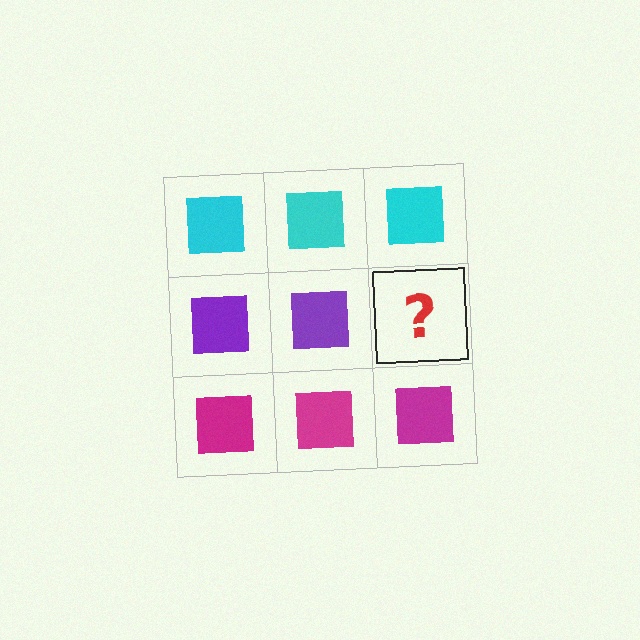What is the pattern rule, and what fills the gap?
The rule is that each row has a consistent color. The gap should be filled with a purple square.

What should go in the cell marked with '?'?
The missing cell should contain a purple square.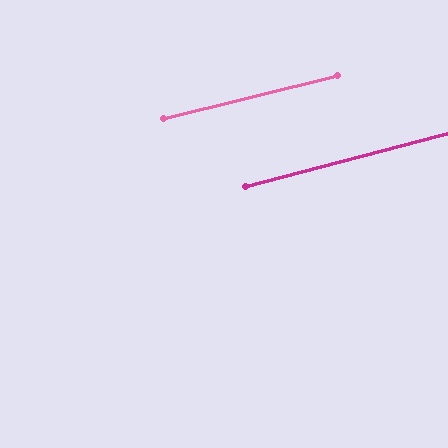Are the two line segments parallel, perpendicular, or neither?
Parallel — their directions differ by only 0.7°.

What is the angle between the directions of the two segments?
Approximately 1 degree.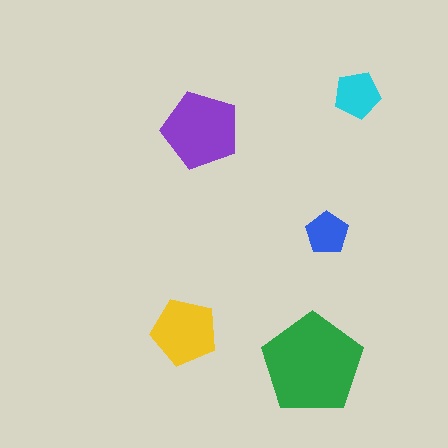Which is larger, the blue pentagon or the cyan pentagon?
The cyan one.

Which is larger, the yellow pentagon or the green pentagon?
The green one.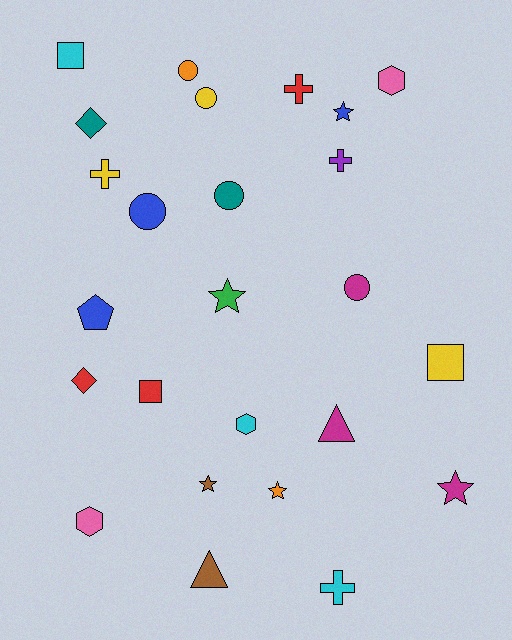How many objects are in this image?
There are 25 objects.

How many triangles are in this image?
There are 2 triangles.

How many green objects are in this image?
There is 1 green object.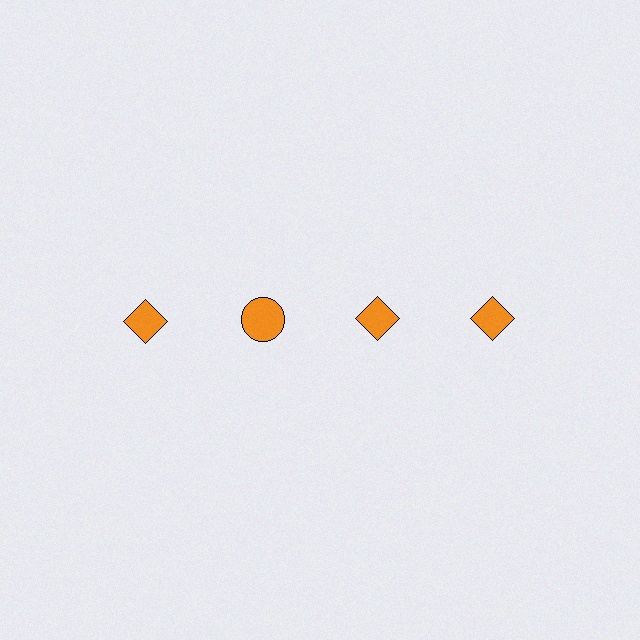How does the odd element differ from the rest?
It has a different shape: circle instead of diamond.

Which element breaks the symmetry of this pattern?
The orange circle in the top row, second from left column breaks the symmetry. All other shapes are orange diamonds.